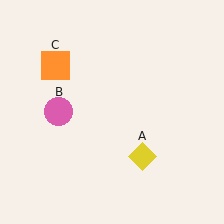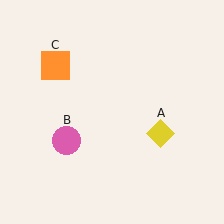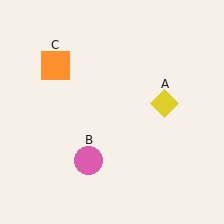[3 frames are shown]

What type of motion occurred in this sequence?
The yellow diamond (object A), pink circle (object B) rotated counterclockwise around the center of the scene.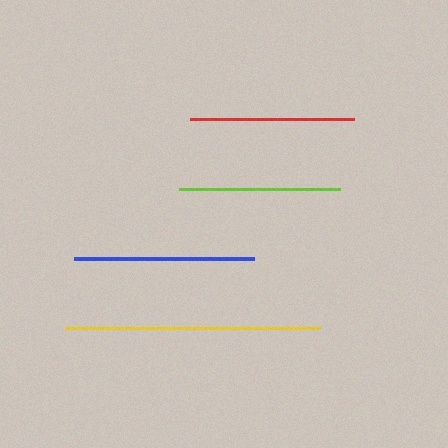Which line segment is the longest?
The yellow line is the longest at approximately 255 pixels.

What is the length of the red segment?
The red segment is approximately 164 pixels long.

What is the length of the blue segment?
The blue segment is approximately 180 pixels long.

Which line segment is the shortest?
The lime line is the shortest at approximately 161 pixels.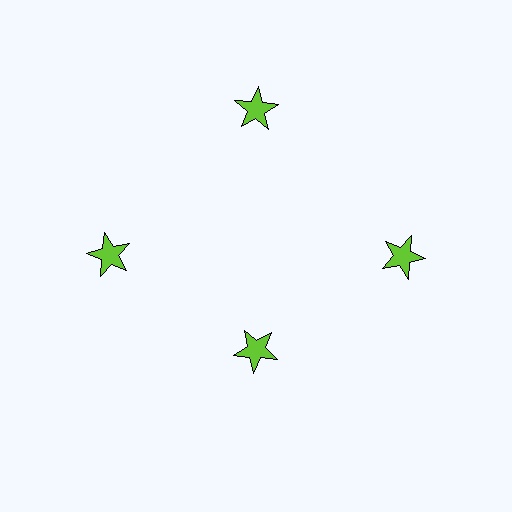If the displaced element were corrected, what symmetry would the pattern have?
It would have 4-fold rotational symmetry — the pattern would map onto itself every 90 degrees.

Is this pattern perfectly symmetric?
No. The 4 lime stars are arranged in a ring, but one element near the 6 o'clock position is pulled inward toward the center, breaking the 4-fold rotational symmetry.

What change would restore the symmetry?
The symmetry would be restored by moving it outward, back onto the ring so that all 4 stars sit at equal angles and equal distance from the center.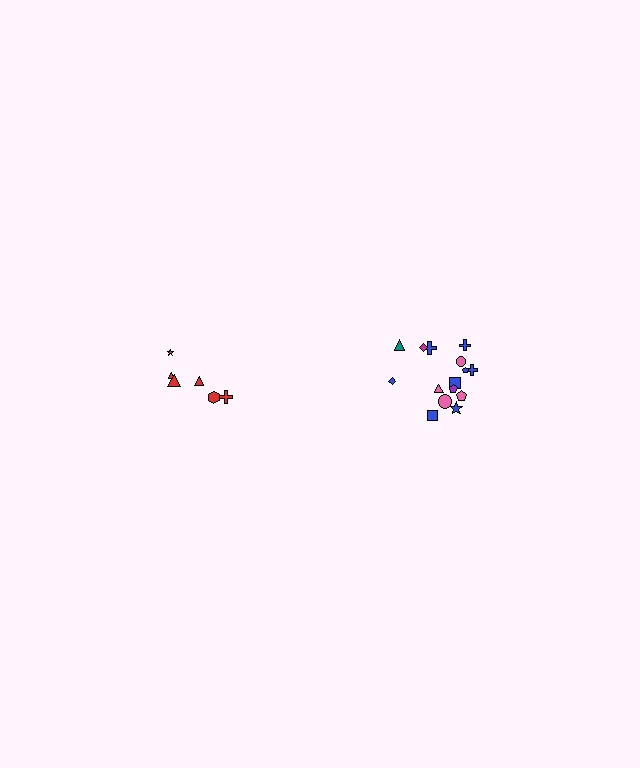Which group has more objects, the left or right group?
The right group.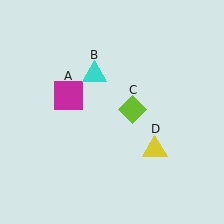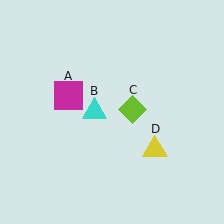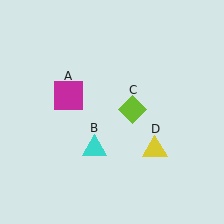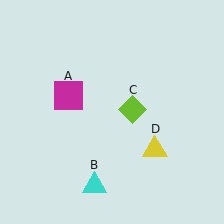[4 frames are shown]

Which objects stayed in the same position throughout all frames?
Magenta square (object A) and lime diamond (object C) and yellow triangle (object D) remained stationary.